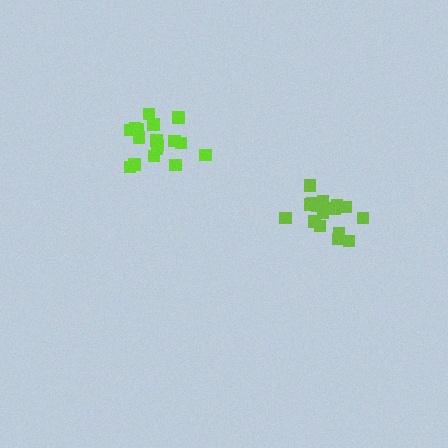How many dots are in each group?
Group 1: 19 dots, Group 2: 16 dots (35 total).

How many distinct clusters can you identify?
There are 2 distinct clusters.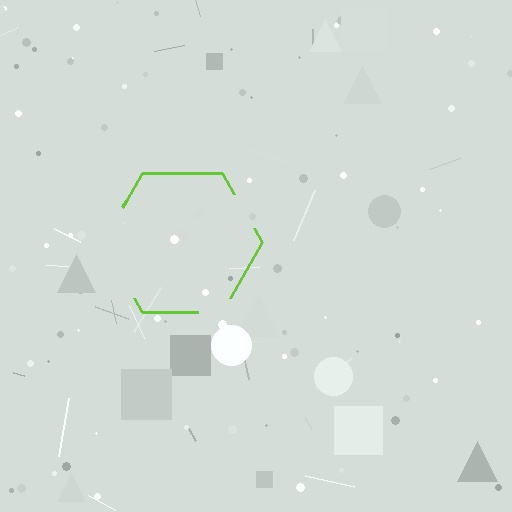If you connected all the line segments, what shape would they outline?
They would outline a hexagon.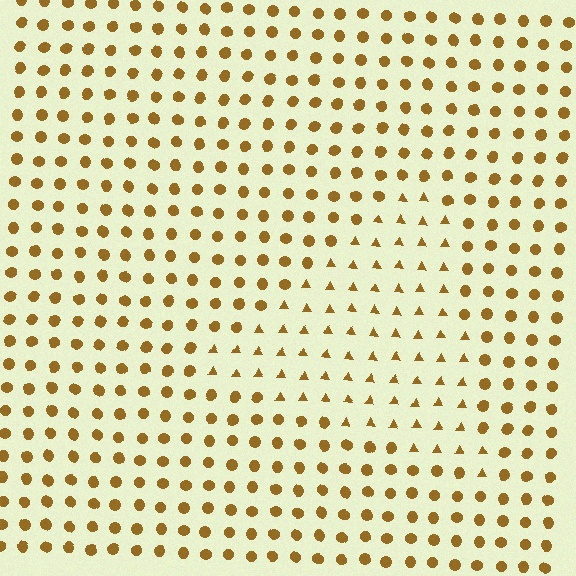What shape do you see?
I see a triangle.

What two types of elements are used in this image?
The image uses triangles inside the triangle region and circles outside it.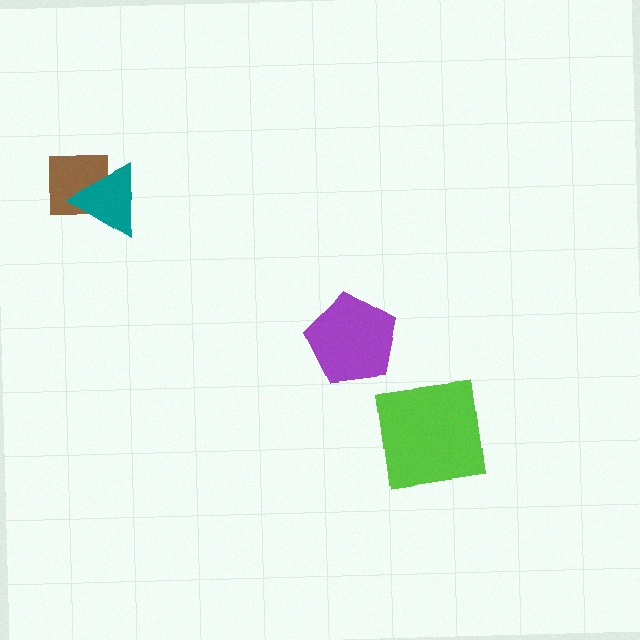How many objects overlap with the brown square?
1 object overlaps with the brown square.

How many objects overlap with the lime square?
0 objects overlap with the lime square.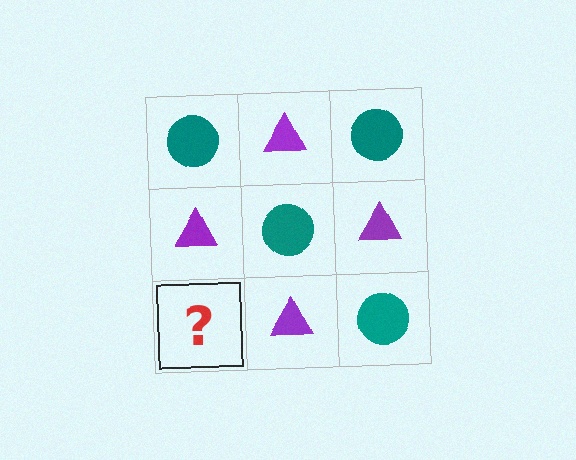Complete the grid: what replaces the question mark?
The question mark should be replaced with a teal circle.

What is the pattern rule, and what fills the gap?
The rule is that it alternates teal circle and purple triangle in a checkerboard pattern. The gap should be filled with a teal circle.